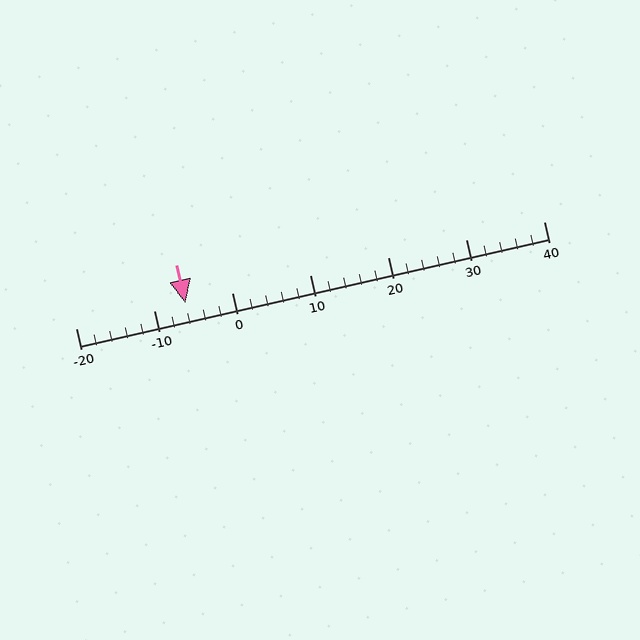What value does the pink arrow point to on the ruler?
The pink arrow points to approximately -6.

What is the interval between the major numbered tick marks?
The major tick marks are spaced 10 units apart.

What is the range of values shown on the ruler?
The ruler shows values from -20 to 40.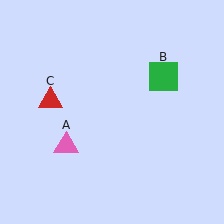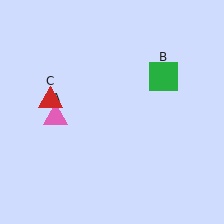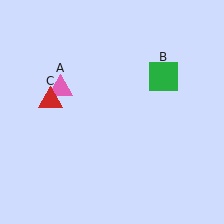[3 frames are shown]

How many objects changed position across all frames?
1 object changed position: pink triangle (object A).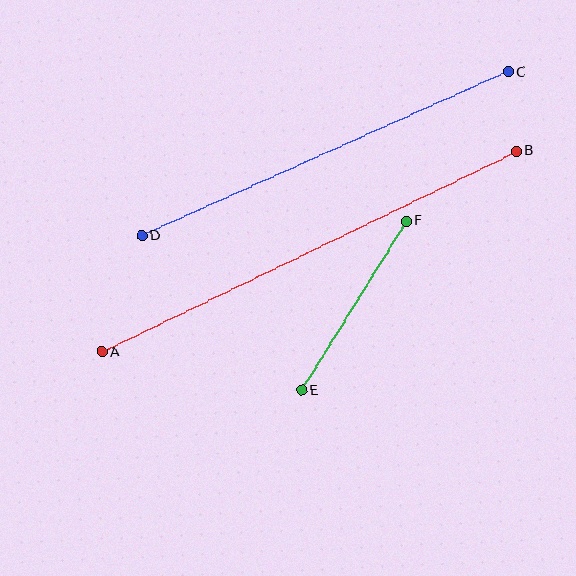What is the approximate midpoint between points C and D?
The midpoint is at approximately (325, 154) pixels.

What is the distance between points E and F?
The distance is approximately 199 pixels.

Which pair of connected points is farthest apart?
Points A and B are farthest apart.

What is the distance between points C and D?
The distance is approximately 401 pixels.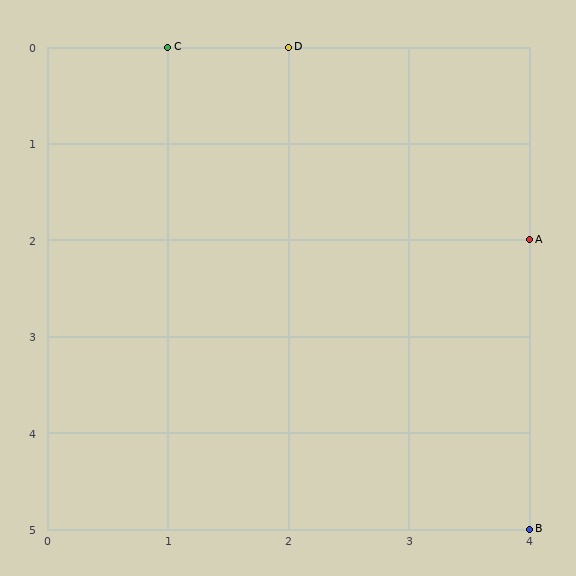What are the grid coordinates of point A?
Point A is at grid coordinates (4, 2).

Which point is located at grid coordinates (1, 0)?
Point C is at (1, 0).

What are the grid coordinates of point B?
Point B is at grid coordinates (4, 5).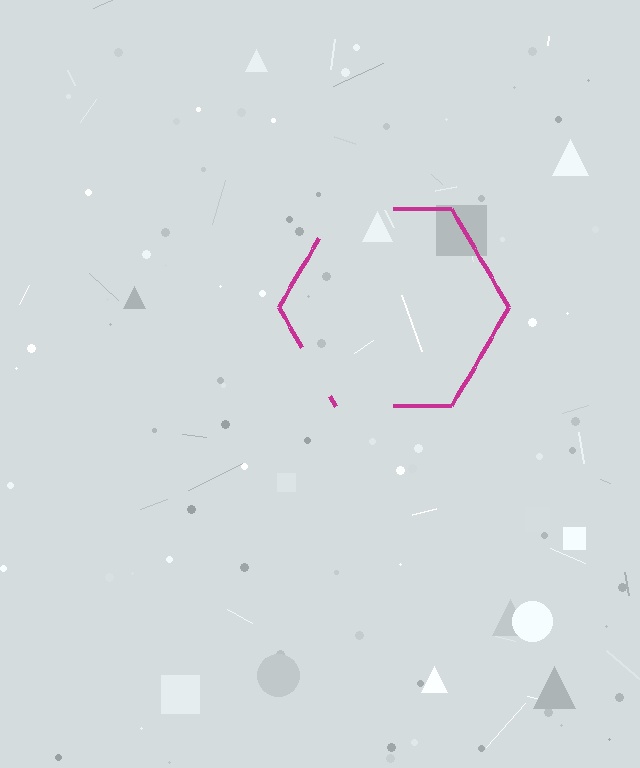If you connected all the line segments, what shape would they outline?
They would outline a hexagon.